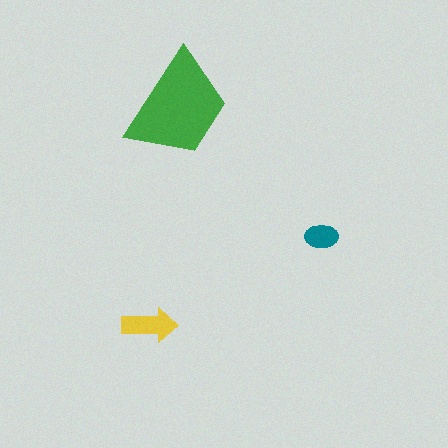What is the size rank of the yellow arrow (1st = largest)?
2nd.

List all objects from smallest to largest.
The teal ellipse, the yellow arrow, the green trapezoid.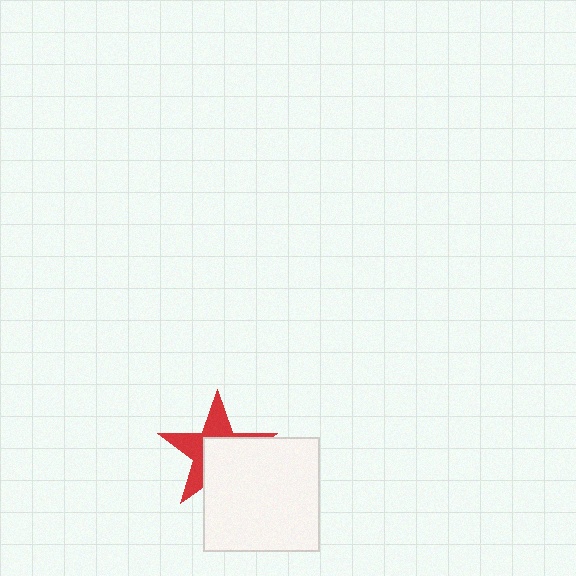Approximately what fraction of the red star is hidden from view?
Roughly 51% of the red star is hidden behind the white rectangle.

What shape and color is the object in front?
The object in front is a white rectangle.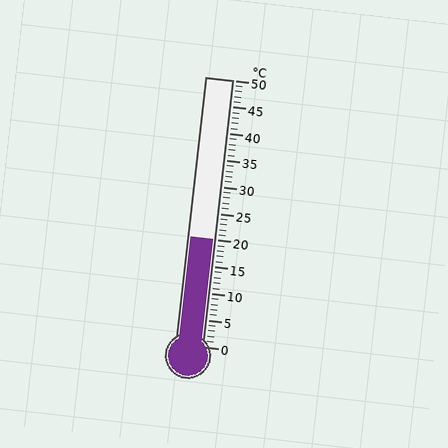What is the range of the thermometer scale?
The thermometer scale ranges from 0°C to 50°C.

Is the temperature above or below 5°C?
The temperature is above 5°C.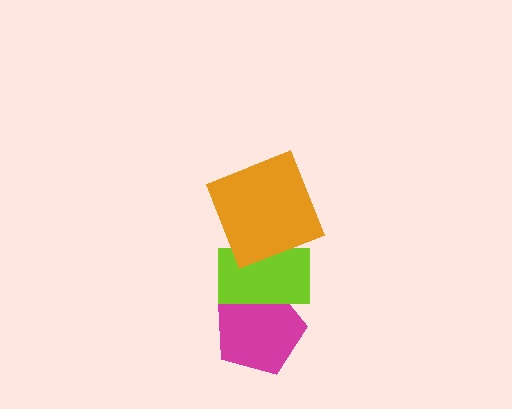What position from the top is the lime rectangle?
The lime rectangle is 2nd from the top.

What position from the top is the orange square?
The orange square is 1st from the top.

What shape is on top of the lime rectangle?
The orange square is on top of the lime rectangle.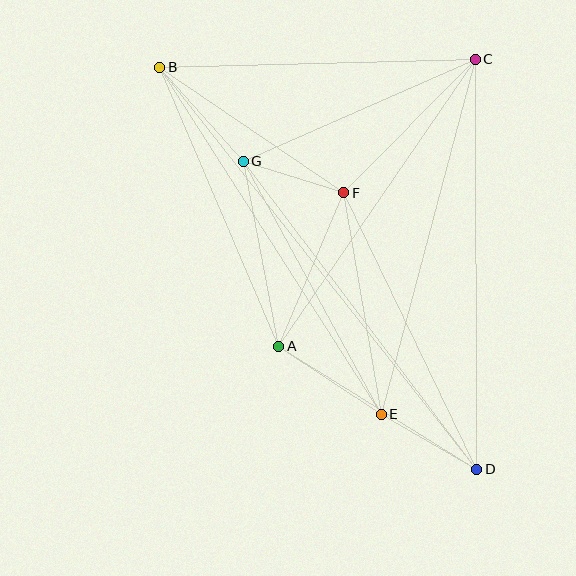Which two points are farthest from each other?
Points B and D are farthest from each other.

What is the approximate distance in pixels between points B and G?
The distance between B and G is approximately 126 pixels.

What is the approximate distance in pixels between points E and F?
The distance between E and F is approximately 225 pixels.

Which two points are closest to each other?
Points F and G are closest to each other.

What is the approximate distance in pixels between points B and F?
The distance between B and F is approximately 223 pixels.